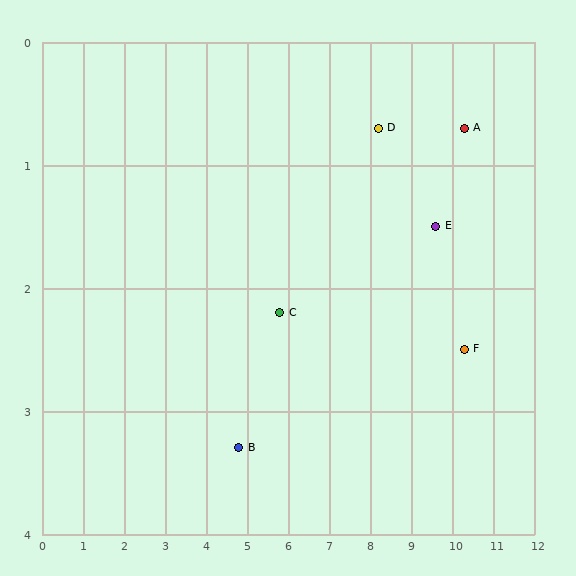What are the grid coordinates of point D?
Point D is at approximately (8.2, 0.7).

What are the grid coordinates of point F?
Point F is at approximately (10.3, 2.5).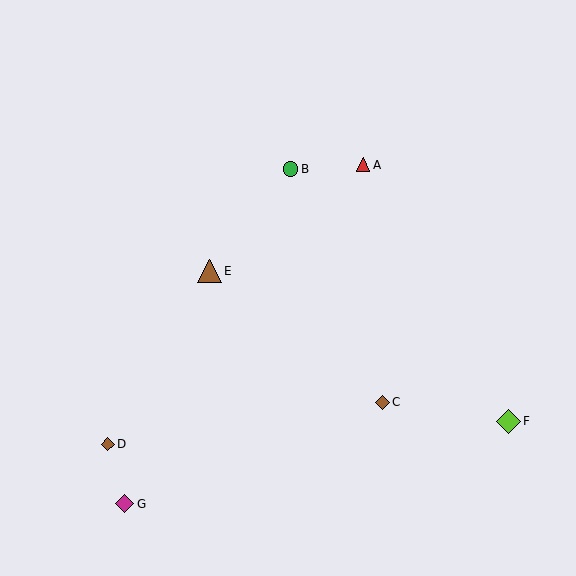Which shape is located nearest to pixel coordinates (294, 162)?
The green circle (labeled B) at (290, 169) is nearest to that location.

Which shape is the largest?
The lime diamond (labeled F) is the largest.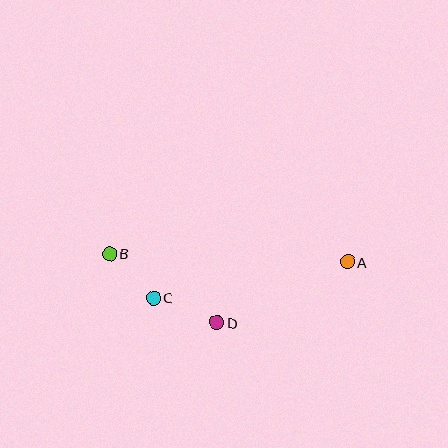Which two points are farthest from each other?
Points A and B are farthest from each other.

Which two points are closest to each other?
Points B and C are closest to each other.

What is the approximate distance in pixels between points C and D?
The distance between C and D is approximately 68 pixels.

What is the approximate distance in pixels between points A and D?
The distance between A and D is approximately 144 pixels.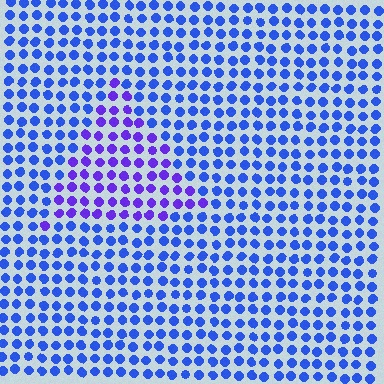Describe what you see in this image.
The image is filled with small blue elements in a uniform arrangement. A triangle-shaped region is visible where the elements are tinted to a slightly different hue, forming a subtle color boundary.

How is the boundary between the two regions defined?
The boundary is defined purely by a slight shift in hue (about 35 degrees). Spacing, size, and orientation are identical on both sides.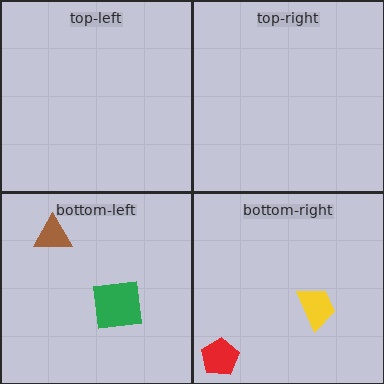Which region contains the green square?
The bottom-left region.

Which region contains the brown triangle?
The bottom-left region.